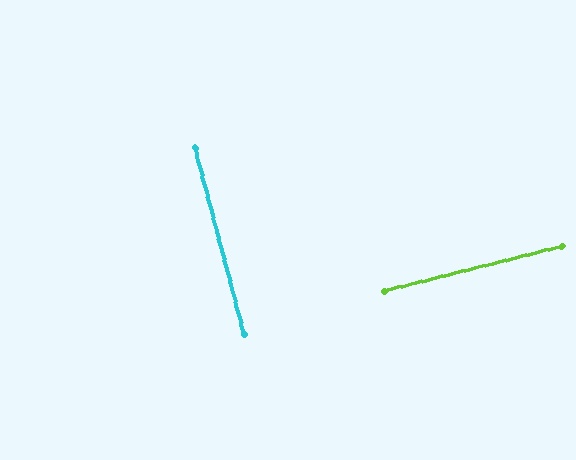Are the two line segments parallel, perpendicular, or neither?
Perpendicular — they meet at approximately 89°.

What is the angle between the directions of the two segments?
Approximately 89 degrees.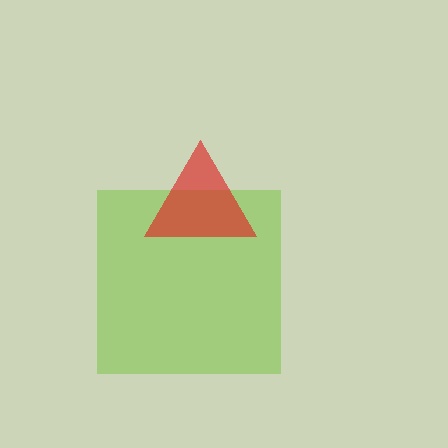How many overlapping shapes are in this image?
There are 2 overlapping shapes in the image.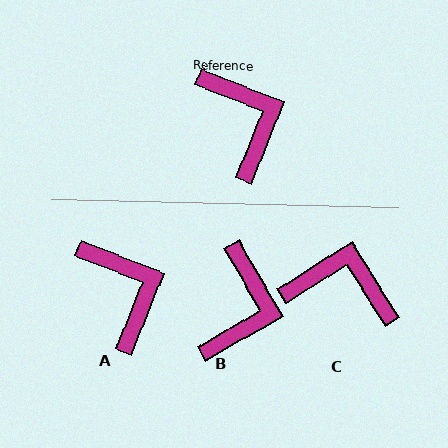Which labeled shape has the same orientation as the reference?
A.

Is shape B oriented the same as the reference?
No, it is off by about 39 degrees.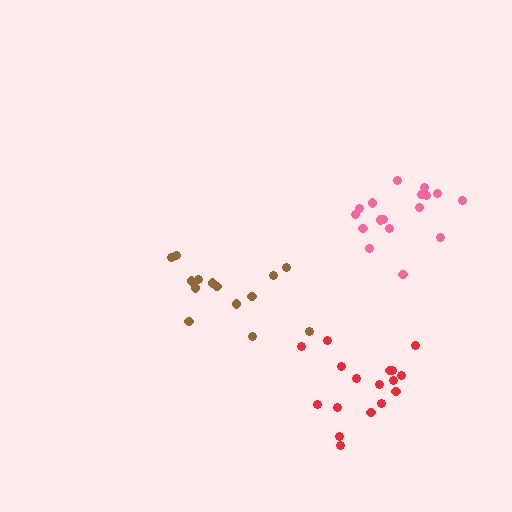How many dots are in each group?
Group 1: 14 dots, Group 2: 17 dots, Group 3: 17 dots (48 total).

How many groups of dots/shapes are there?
There are 3 groups.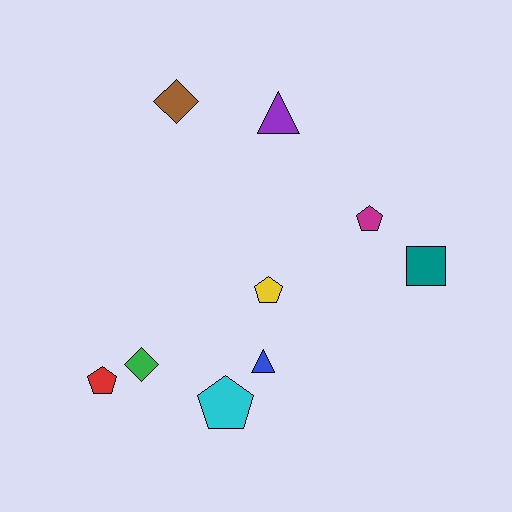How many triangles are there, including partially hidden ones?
There are 2 triangles.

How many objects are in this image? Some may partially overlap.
There are 9 objects.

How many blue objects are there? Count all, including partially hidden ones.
There is 1 blue object.